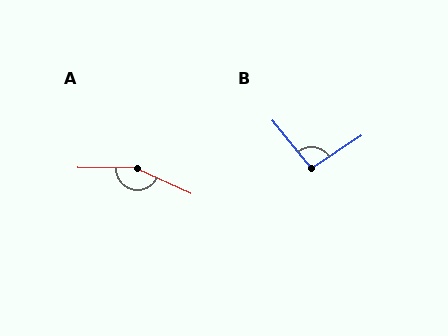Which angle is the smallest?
B, at approximately 96 degrees.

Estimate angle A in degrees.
Approximately 156 degrees.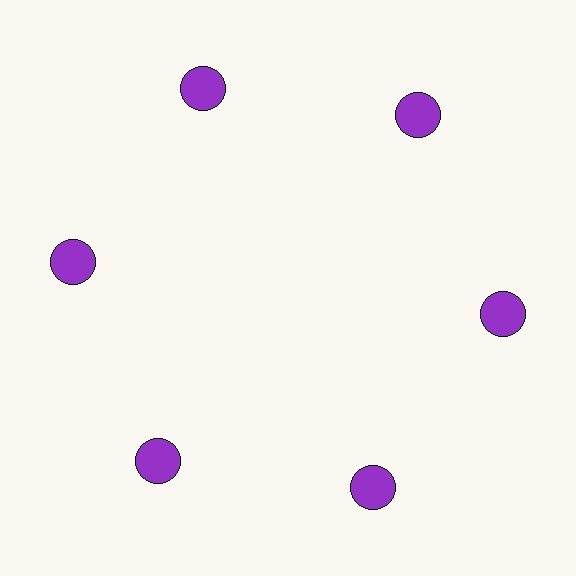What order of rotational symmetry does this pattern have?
This pattern has 6-fold rotational symmetry.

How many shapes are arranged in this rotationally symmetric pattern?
There are 6 shapes, arranged in 6 groups of 1.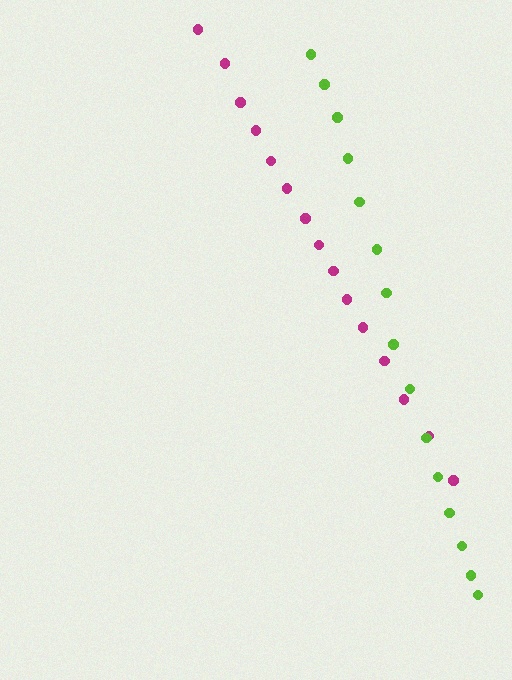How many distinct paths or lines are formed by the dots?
There are 2 distinct paths.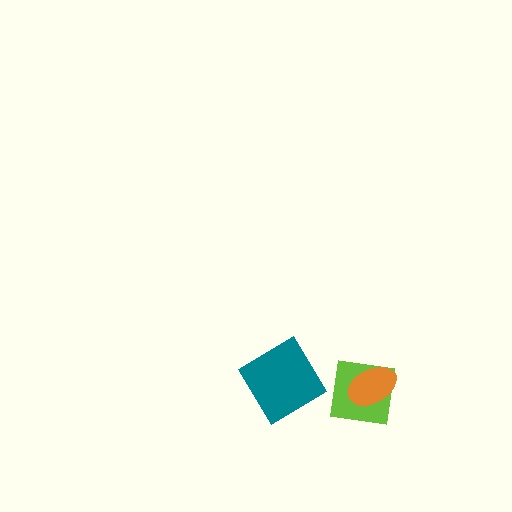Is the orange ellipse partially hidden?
No, no other shape covers it.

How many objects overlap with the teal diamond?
0 objects overlap with the teal diamond.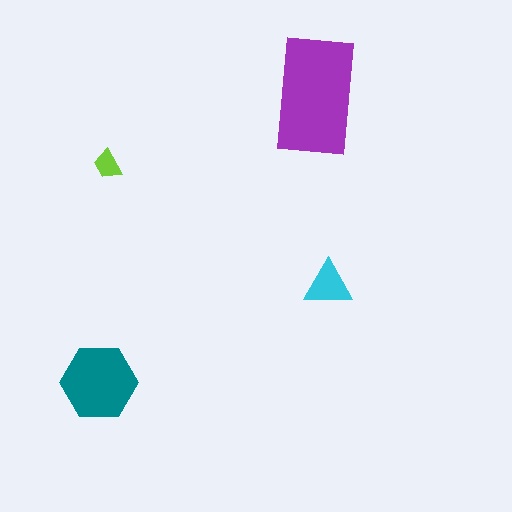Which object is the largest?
The purple rectangle.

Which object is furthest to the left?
The teal hexagon is leftmost.